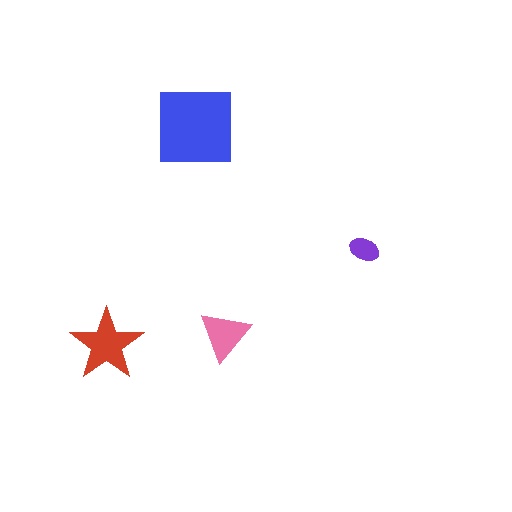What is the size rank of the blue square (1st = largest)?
1st.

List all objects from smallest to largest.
The purple ellipse, the pink triangle, the red star, the blue square.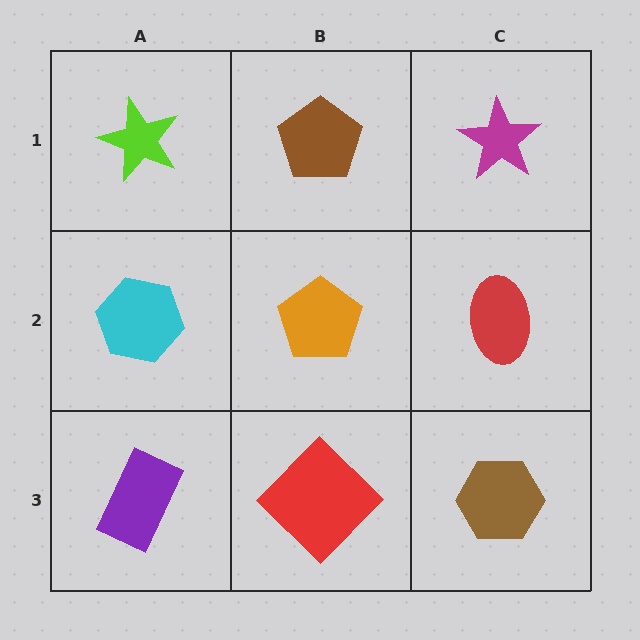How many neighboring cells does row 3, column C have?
2.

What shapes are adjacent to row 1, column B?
An orange pentagon (row 2, column B), a lime star (row 1, column A), a magenta star (row 1, column C).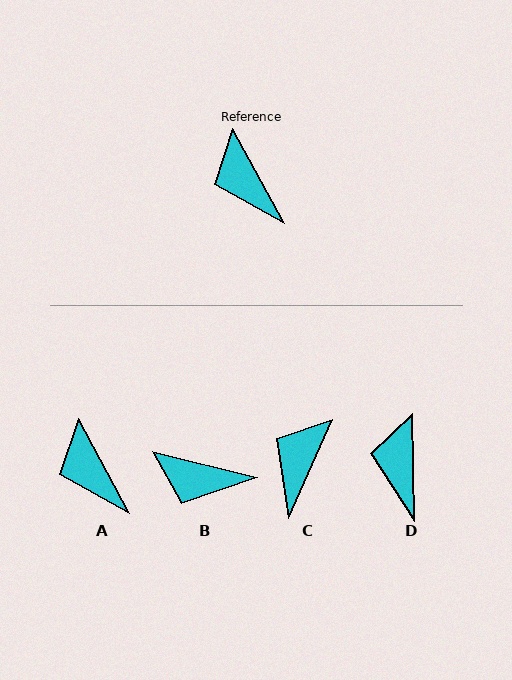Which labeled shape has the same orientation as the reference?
A.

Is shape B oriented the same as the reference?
No, it is off by about 48 degrees.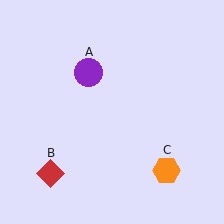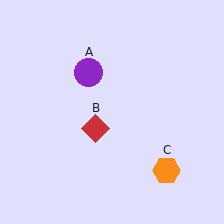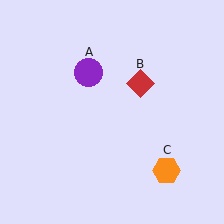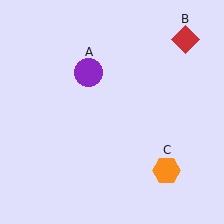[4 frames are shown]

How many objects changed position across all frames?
1 object changed position: red diamond (object B).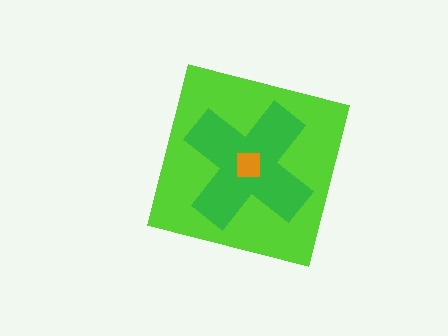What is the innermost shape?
The orange square.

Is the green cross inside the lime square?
Yes.